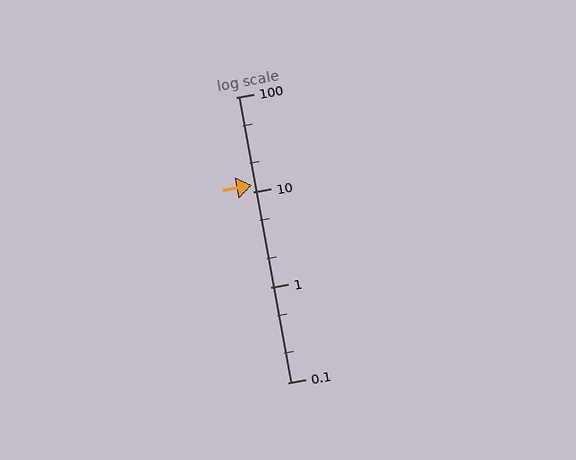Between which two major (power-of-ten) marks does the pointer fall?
The pointer is between 10 and 100.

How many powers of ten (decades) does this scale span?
The scale spans 3 decades, from 0.1 to 100.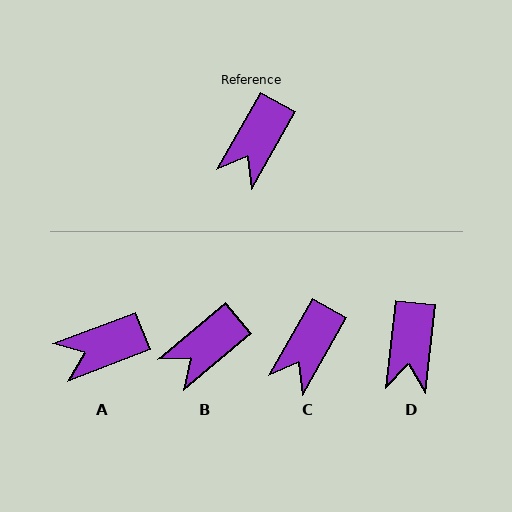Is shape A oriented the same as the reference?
No, it is off by about 39 degrees.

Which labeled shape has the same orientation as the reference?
C.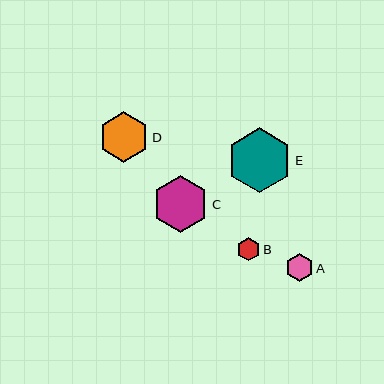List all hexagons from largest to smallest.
From largest to smallest: E, C, D, A, B.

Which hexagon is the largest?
Hexagon E is the largest with a size of approximately 65 pixels.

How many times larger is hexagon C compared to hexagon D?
Hexagon C is approximately 1.1 times the size of hexagon D.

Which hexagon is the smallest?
Hexagon B is the smallest with a size of approximately 23 pixels.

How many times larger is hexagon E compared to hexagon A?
Hexagon E is approximately 2.3 times the size of hexagon A.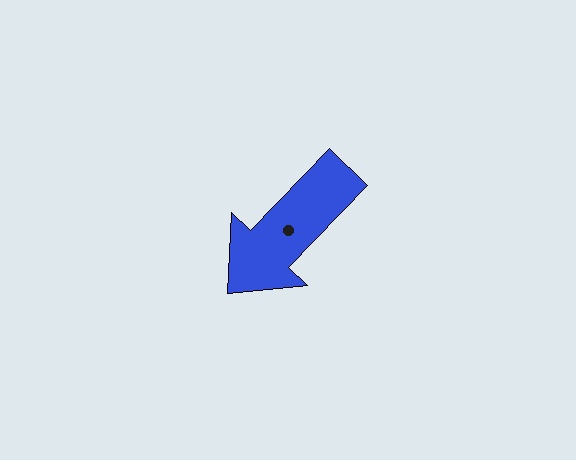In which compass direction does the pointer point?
Southwest.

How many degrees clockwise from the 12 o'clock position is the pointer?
Approximately 224 degrees.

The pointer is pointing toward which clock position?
Roughly 7 o'clock.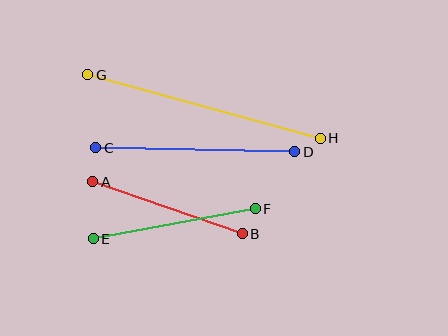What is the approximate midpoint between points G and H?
The midpoint is at approximately (204, 107) pixels.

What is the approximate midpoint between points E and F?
The midpoint is at approximately (174, 224) pixels.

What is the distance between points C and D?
The distance is approximately 199 pixels.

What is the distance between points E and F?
The distance is approximately 165 pixels.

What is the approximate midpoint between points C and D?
The midpoint is at approximately (195, 150) pixels.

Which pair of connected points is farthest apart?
Points G and H are farthest apart.